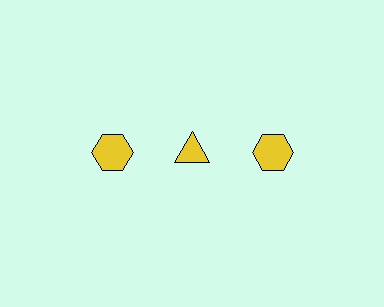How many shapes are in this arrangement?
There are 3 shapes arranged in a grid pattern.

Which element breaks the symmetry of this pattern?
The yellow triangle in the top row, second from left column breaks the symmetry. All other shapes are yellow hexagons.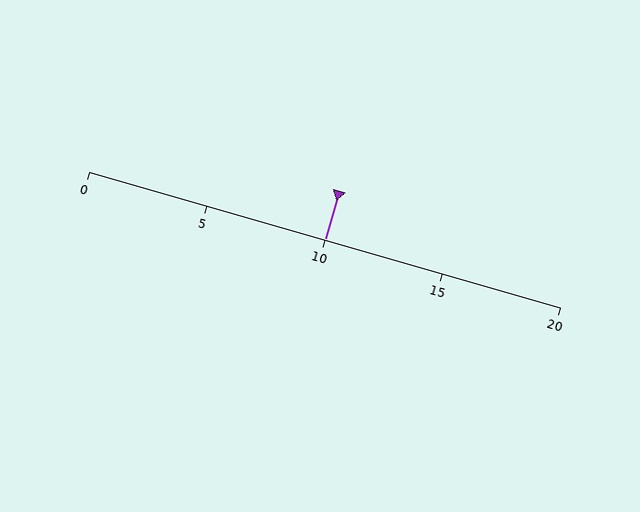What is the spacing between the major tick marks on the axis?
The major ticks are spaced 5 apart.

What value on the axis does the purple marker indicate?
The marker indicates approximately 10.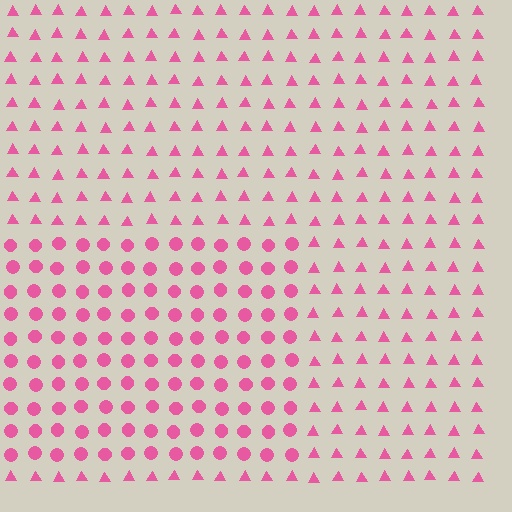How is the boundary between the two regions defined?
The boundary is defined by a change in element shape: circles inside vs. triangles outside. All elements share the same color and spacing.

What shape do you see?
I see a rectangle.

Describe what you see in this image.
The image is filled with small pink elements arranged in a uniform grid. A rectangle-shaped region contains circles, while the surrounding area contains triangles. The boundary is defined purely by the change in element shape.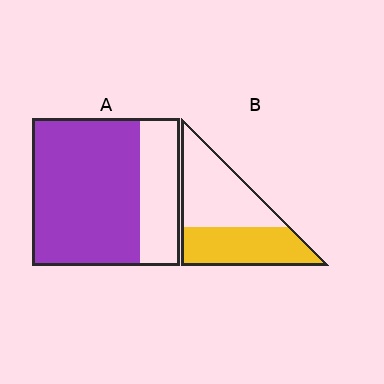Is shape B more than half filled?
No.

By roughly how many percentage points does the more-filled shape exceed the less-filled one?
By roughly 25 percentage points (A over B).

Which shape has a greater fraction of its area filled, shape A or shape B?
Shape A.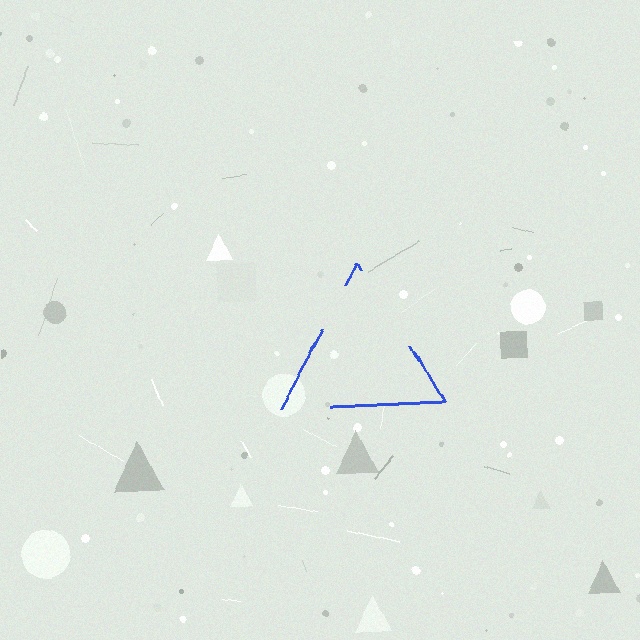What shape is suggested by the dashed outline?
The dashed outline suggests a triangle.